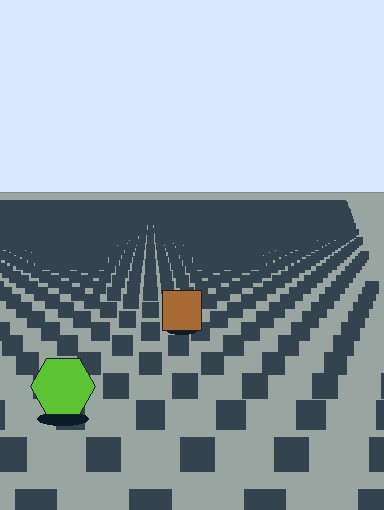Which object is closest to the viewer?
The lime hexagon is closest. The texture marks near it are larger and more spread out.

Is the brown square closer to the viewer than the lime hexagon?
No. The lime hexagon is closer — you can tell from the texture gradient: the ground texture is coarser near it.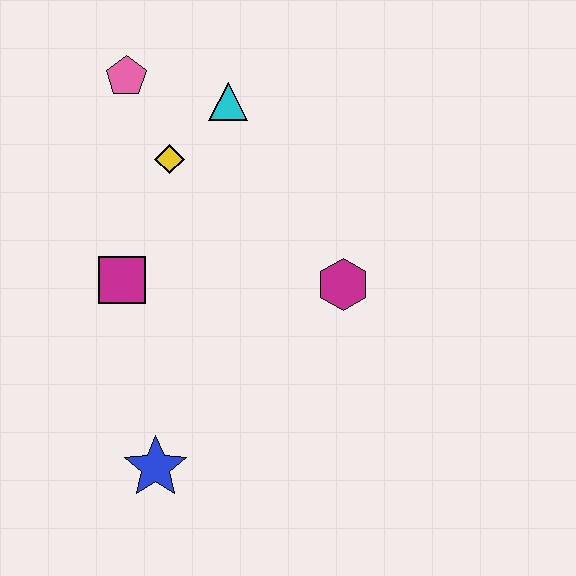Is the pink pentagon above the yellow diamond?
Yes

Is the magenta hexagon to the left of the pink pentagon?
No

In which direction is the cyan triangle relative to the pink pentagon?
The cyan triangle is to the right of the pink pentagon.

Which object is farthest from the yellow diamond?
The blue star is farthest from the yellow diamond.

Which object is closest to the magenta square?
The yellow diamond is closest to the magenta square.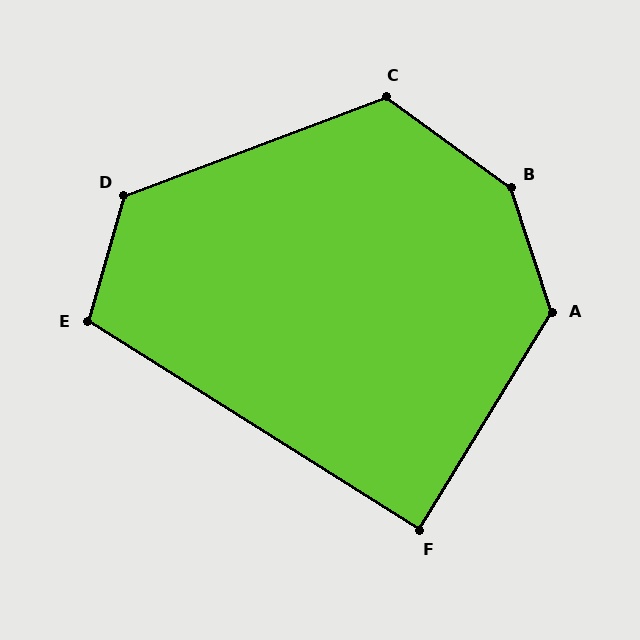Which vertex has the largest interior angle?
B, at approximately 144 degrees.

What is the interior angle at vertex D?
Approximately 126 degrees (obtuse).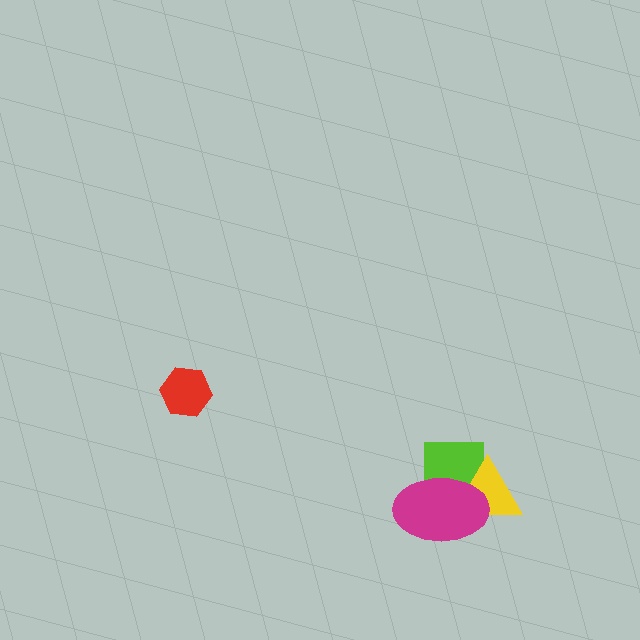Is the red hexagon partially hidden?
No, no other shape covers it.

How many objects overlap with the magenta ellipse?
2 objects overlap with the magenta ellipse.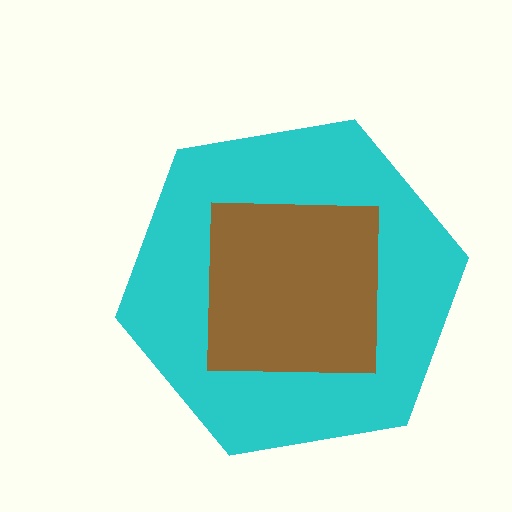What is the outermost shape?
The cyan hexagon.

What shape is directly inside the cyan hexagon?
The brown square.